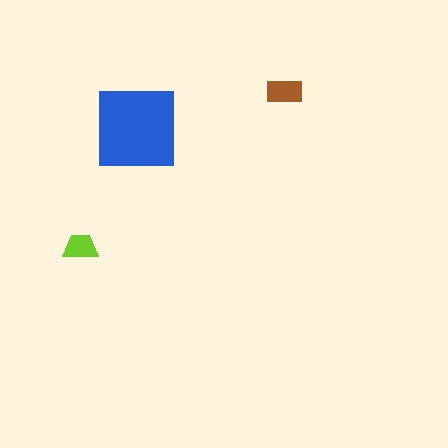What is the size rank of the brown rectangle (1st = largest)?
2nd.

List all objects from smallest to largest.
The lime trapezoid, the brown rectangle, the blue square.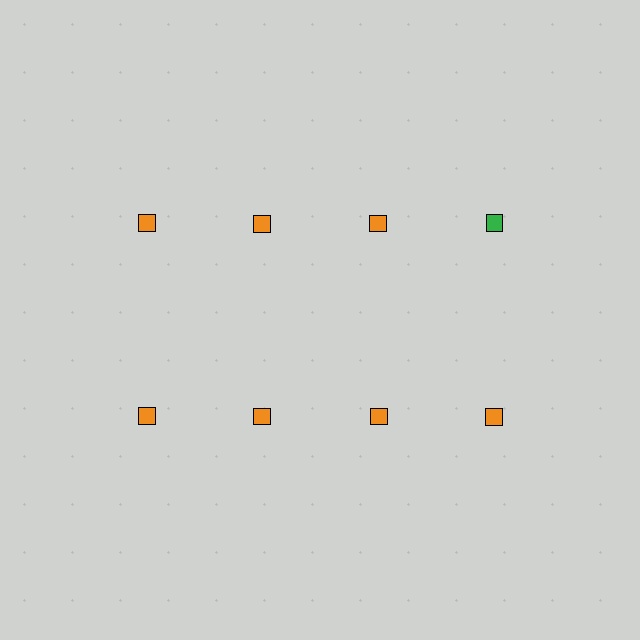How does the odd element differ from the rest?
It has a different color: green instead of orange.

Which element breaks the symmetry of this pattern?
The green square in the top row, second from right column breaks the symmetry. All other shapes are orange squares.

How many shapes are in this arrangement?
There are 8 shapes arranged in a grid pattern.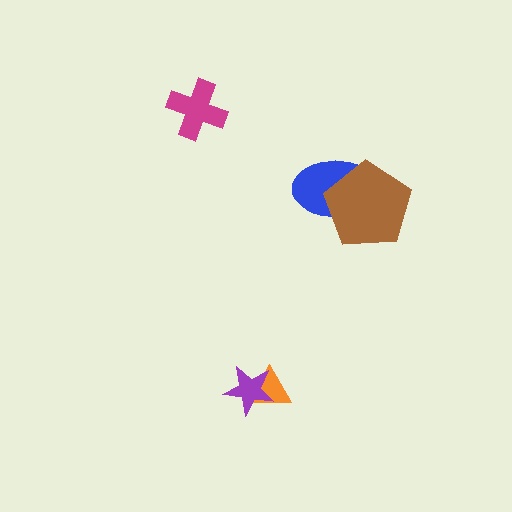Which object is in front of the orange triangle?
The purple star is in front of the orange triangle.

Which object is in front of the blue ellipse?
The brown pentagon is in front of the blue ellipse.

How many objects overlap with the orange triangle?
1 object overlaps with the orange triangle.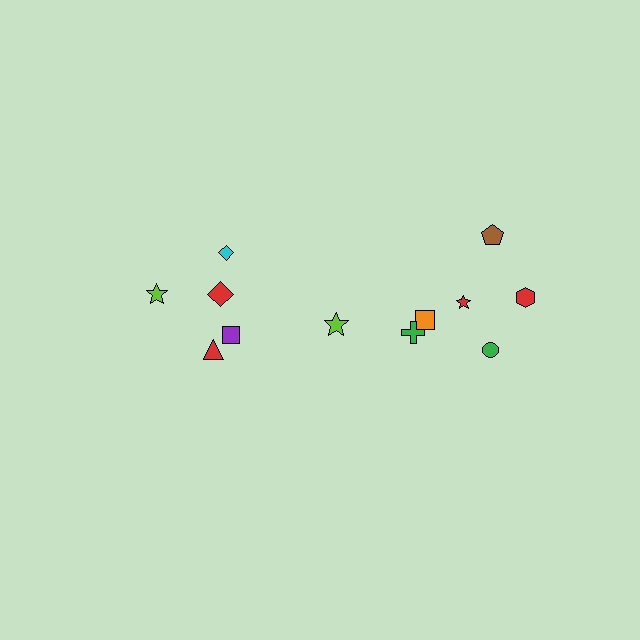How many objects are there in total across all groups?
There are 12 objects.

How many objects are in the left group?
There are 5 objects.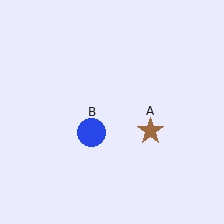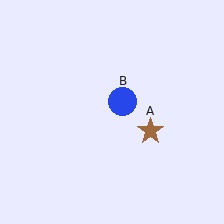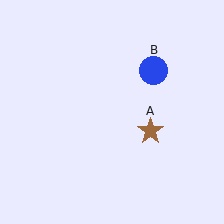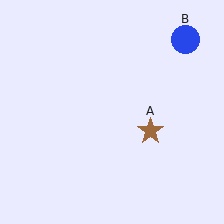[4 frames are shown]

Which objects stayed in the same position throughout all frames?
Brown star (object A) remained stationary.